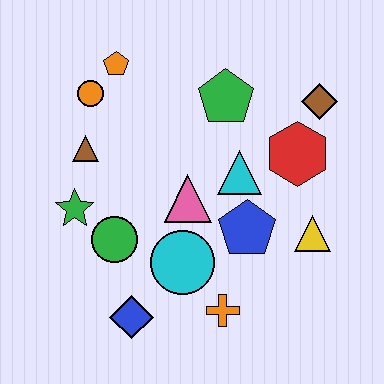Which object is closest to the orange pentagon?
The orange circle is closest to the orange pentagon.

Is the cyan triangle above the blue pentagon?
Yes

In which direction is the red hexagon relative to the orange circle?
The red hexagon is to the right of the orange circle.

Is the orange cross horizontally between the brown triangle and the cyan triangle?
Yes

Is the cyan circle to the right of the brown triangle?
Yes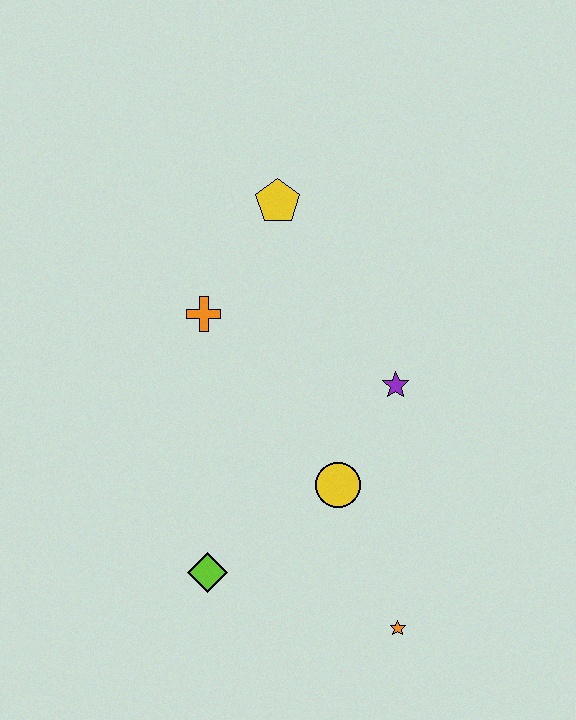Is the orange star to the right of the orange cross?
Yes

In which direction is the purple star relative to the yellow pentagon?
The purple star is below the yellow pentagon.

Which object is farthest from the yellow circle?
The yellow pentagon is farthest from the yellow circle.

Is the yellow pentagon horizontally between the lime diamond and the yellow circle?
Yes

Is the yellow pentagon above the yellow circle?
Yes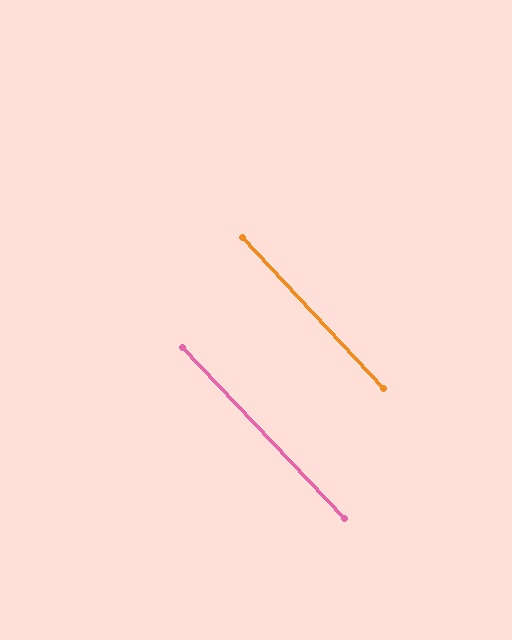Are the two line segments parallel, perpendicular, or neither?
Parallel — their directions differ by only 0.6°.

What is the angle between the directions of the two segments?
Approximately 1 degree.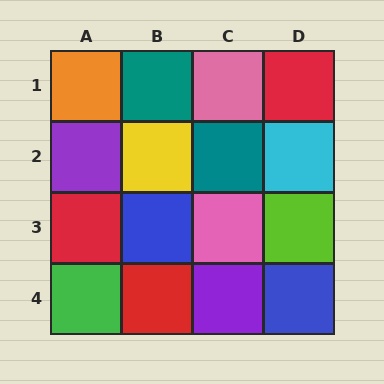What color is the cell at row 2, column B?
Yellow.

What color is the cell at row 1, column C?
Pink.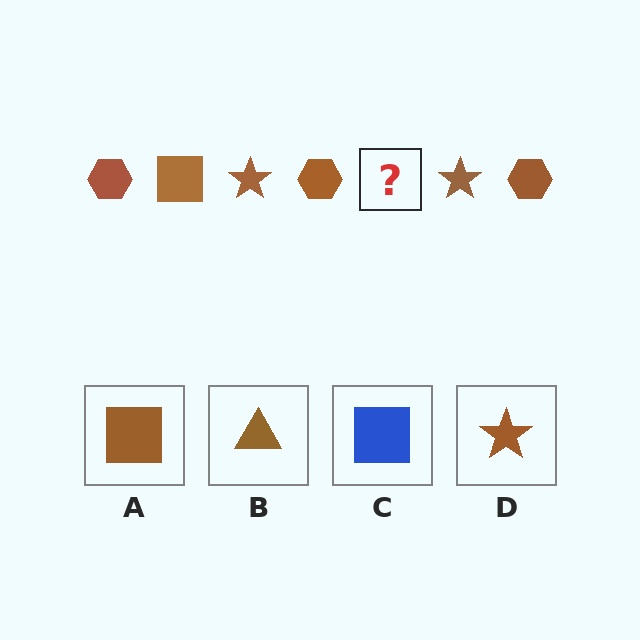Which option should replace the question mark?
Option A.